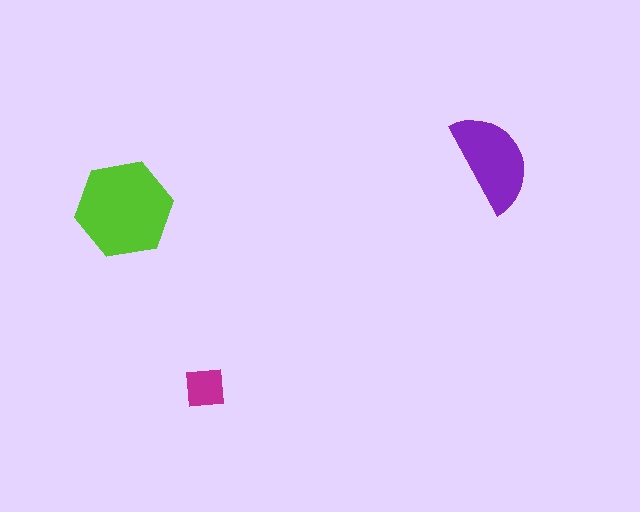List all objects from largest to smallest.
The lime hexagon, the purple semicircle, the magenta square.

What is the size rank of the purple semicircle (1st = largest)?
2nd.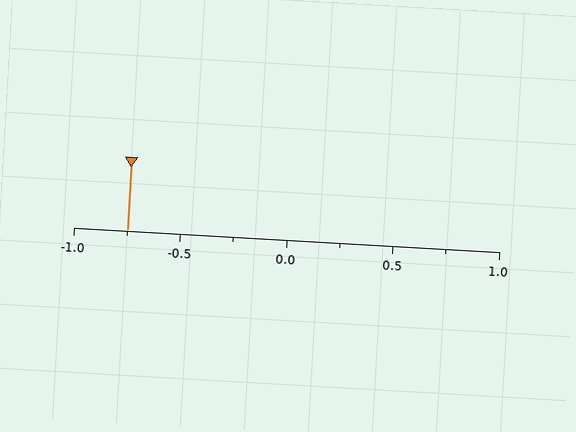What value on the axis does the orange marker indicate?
The marker indicates approximately -0.75.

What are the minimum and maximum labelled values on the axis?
The axis runs from -1.0 to 1.0.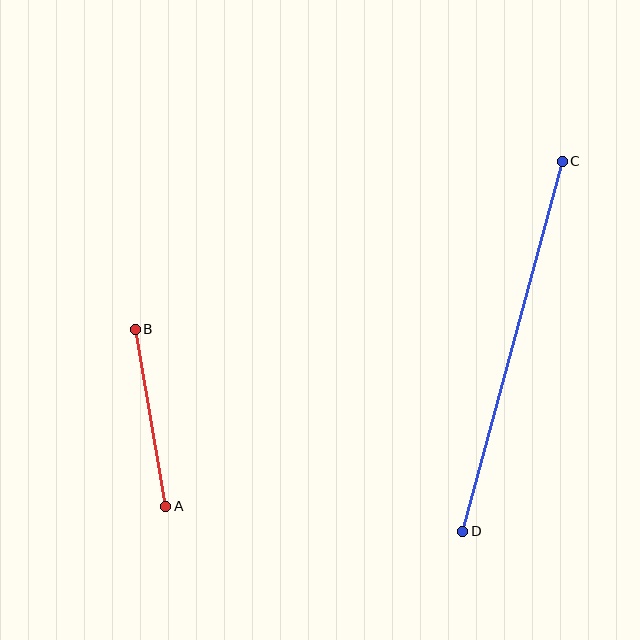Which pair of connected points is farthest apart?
Points C and D are farthest apart.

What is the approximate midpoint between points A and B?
The midpoint is at approximately (150, 418) pixels.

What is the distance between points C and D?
The distance is approximately 383 pixels.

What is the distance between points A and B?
The distance is approximately 180 pixels.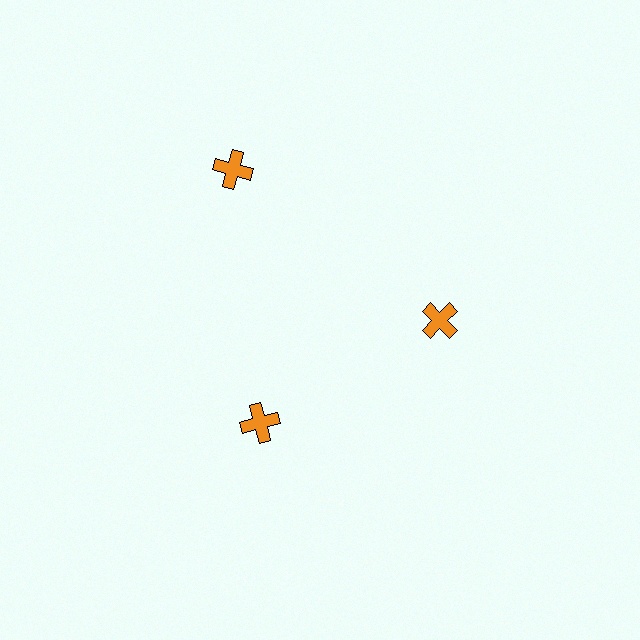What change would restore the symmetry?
The symmetry would be restored by moving it inward, back onto the ring so that all 3 crosses sit at equal angles and equal distance from the center.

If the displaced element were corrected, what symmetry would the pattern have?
It would have 3-fold rotational symmetry — the pattern would map onto itself every 120 degrees.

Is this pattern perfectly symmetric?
No. The 3 orange crosses are arranged in a ring, but one element near the 11 o'clock position is pushed outward from the center, breaking the 3-fold rotational symmetry.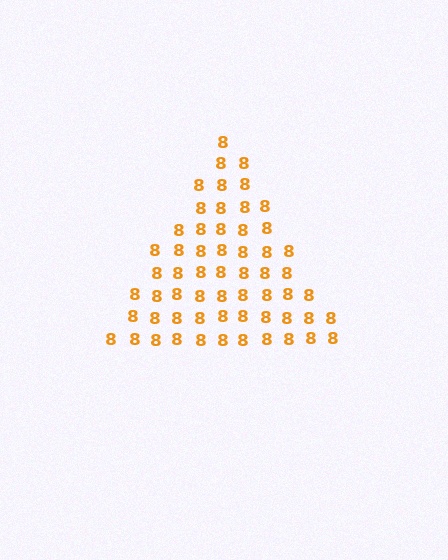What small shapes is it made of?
It is made of small digit 8's.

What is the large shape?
The large shape is a triangle.